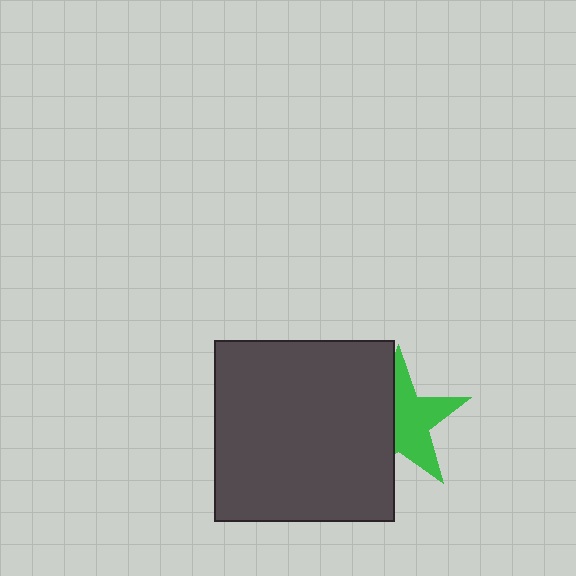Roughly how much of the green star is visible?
About half of it is visible (roughly 55%).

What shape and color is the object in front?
The object in front is a dark gray square.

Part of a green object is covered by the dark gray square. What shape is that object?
It is a star.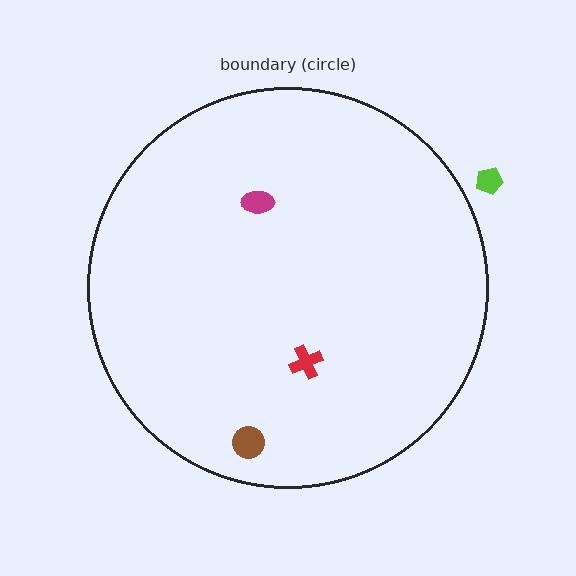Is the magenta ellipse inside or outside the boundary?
Inside.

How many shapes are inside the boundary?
3 inside, 1 outside.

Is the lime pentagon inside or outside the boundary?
Outside.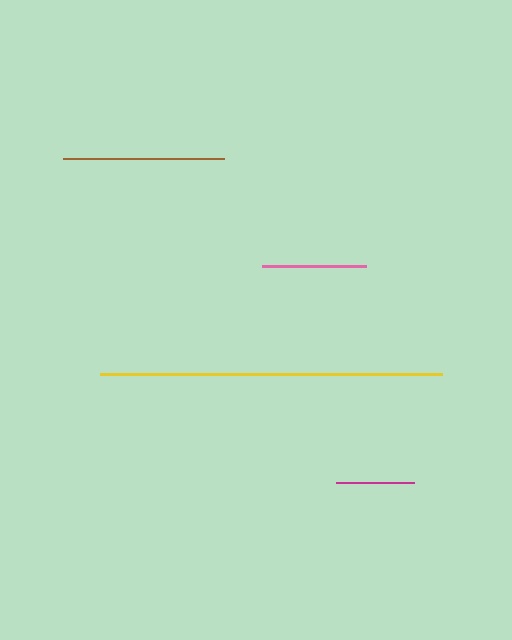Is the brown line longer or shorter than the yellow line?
The yellow line is longer than the brown line.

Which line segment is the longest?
The yellow line is the longest at approximately 342 pixels.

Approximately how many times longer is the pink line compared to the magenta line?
The pink line is approximately 1.3 times the length of the magenta line.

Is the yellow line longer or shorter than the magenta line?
The yellow line is longer than the magenta line.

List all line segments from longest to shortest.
From longest to shortest: yellow, brown, pink, magenta.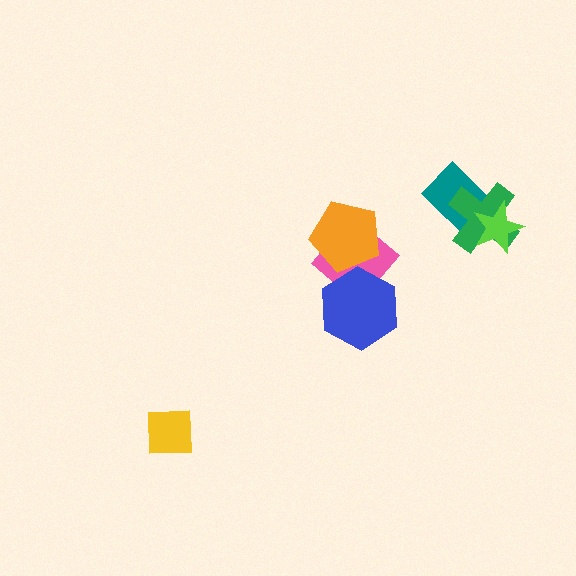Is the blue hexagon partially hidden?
No, no other shape covers it.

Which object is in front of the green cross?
The lime star is in front of the green cross.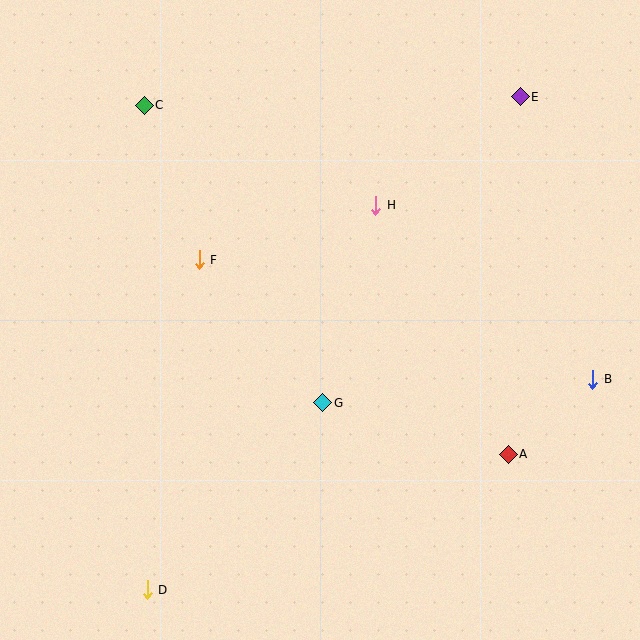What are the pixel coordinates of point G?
Point G is at (323, 403).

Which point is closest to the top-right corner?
Point E is closest to the top-right corner.